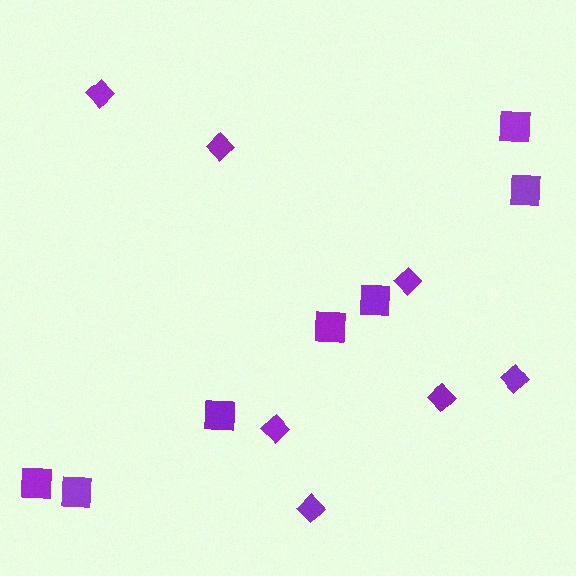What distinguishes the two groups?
There are 2 groups: one group of diamonds (7) and one group of squares (7).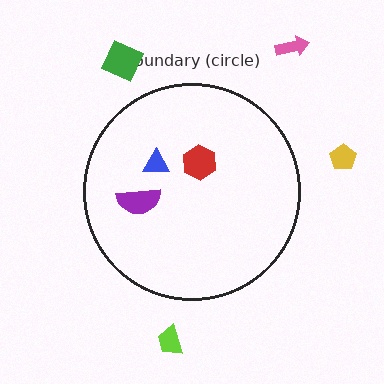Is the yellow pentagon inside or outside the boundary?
Outside.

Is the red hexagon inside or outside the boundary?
Inside.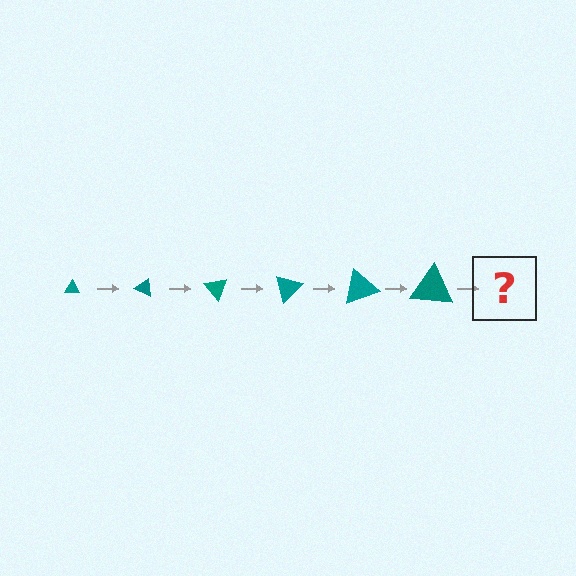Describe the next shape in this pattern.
It should be a triangle, larger than the previous one and rotated 150 degrees from the start.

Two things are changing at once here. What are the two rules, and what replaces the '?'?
The two rules are that the triangle grows larger each step and it rotates 25 degrees each step. The '?' should be a triangle, larger than the previous one and rotated 150 degrees from the start.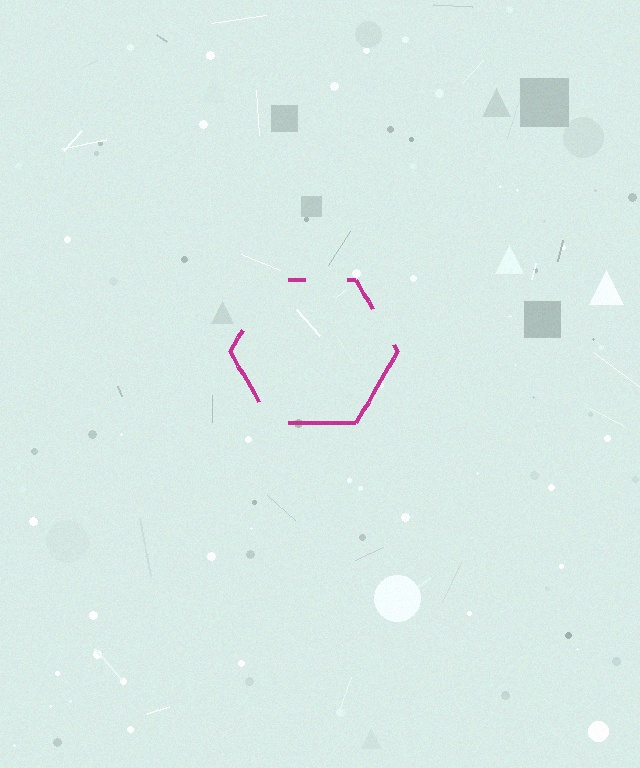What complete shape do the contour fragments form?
The contour fragments form a hexagon.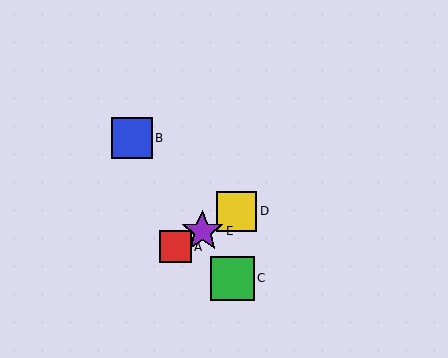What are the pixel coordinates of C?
Object C is at (232, 278).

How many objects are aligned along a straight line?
3 objects (A, D, E) are aligned along a straight line.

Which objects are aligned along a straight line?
Objects A, D, E are aligned along a straight line.